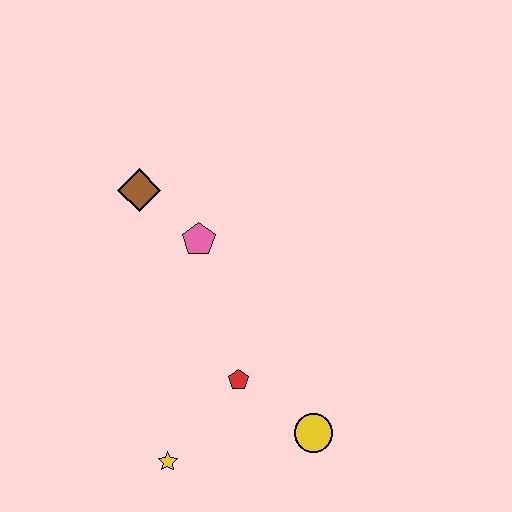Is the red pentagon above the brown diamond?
No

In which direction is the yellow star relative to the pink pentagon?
The yellow star is below the pink pentagon.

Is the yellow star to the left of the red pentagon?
Yes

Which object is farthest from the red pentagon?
The brown diamond is farthest from the red pentagon.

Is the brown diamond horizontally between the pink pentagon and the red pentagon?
No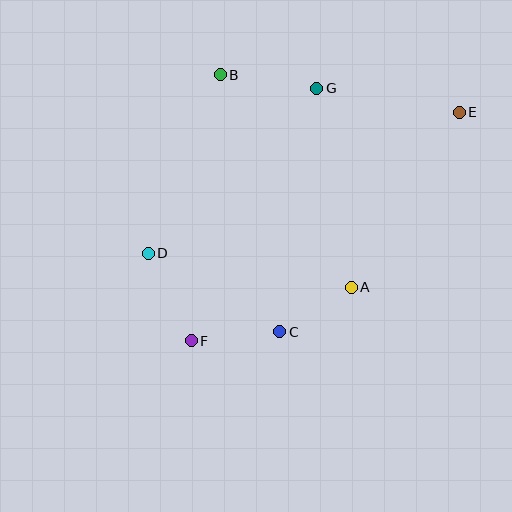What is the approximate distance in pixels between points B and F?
The distance between B and F is approximately 268 pixels.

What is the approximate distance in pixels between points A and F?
The distance between A and F is approximately 169 pixels.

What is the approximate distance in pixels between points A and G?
The distance between A and G is approximately 202 pixels.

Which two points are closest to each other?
Points A and C are closest to each other.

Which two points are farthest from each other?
Points E and F are farthest from each other.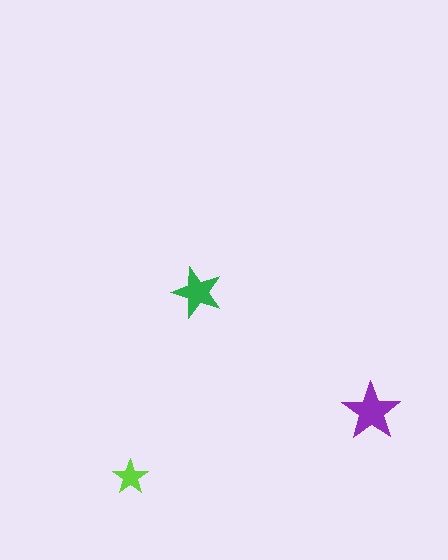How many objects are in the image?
There are 3 objects in the image.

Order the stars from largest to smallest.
the purple one, the green one, the lime one.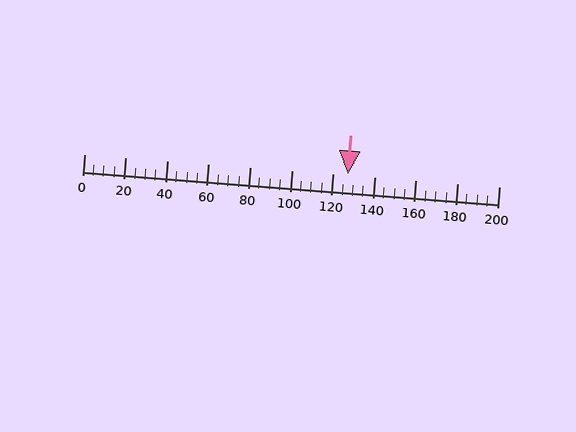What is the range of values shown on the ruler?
The ruler shows values from 0 to 200.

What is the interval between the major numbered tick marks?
The major tick marks are spaced 20 units apart.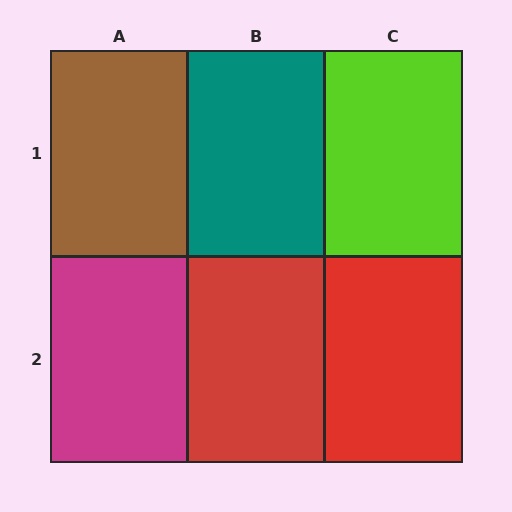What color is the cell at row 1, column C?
Lime.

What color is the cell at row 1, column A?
Brown.